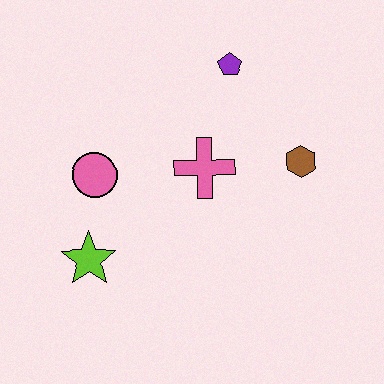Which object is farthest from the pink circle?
The brown hexagon is farthest from the pink circle.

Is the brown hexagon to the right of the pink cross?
Yes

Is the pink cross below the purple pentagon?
Yes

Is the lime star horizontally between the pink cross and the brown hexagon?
No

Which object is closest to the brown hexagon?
The pink cross is closest to the brown hexagon.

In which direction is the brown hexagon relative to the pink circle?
The brown hexagon is to the right of the pink circle.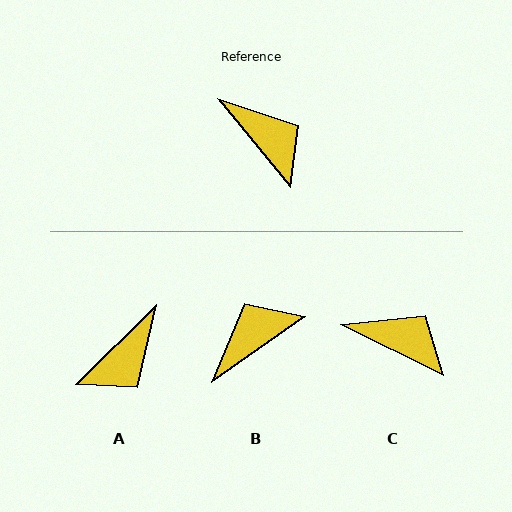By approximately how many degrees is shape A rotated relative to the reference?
Approximately 85 degrees clockwise.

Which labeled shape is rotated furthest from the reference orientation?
B, about 86 degrees away.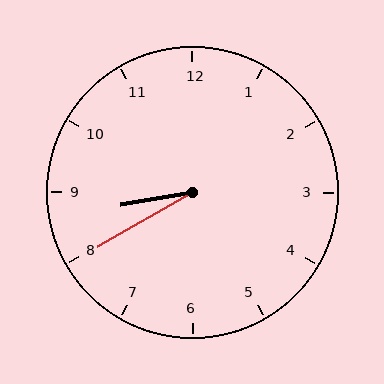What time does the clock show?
8:40.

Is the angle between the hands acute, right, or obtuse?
It is acute.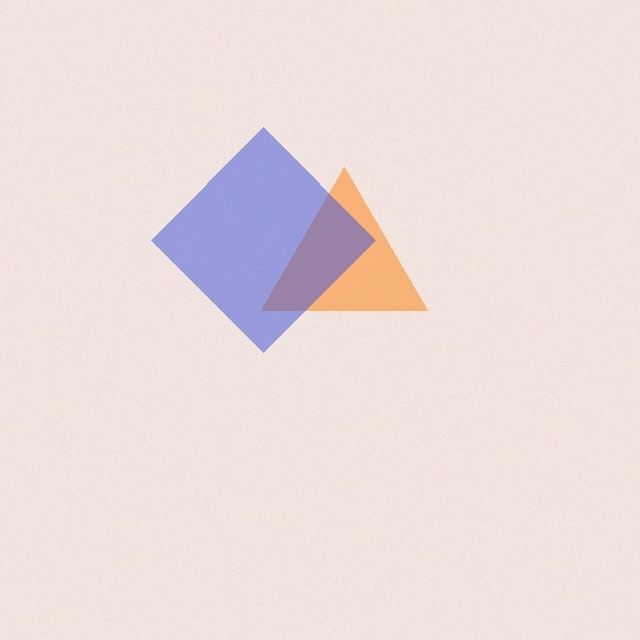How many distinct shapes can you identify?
There are 2 distinct shapes: an orange triangle, a blue diamond.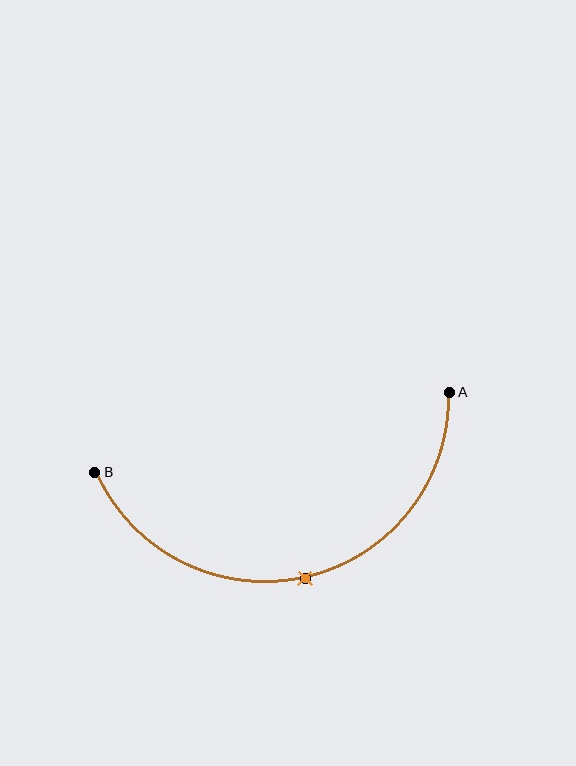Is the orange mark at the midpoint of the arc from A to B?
Yes. The orange mark lies on the arc at equal arc-length from both A and B — it is the arc midpoint.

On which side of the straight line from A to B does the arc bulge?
The arc bulges below the straight line connecting A and B.